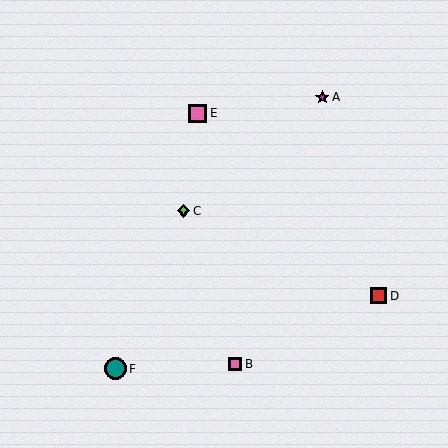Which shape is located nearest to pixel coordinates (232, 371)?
The pink square (labeled B) at (235, 364) is nearest to that location.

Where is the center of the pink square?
The center of the pink square is at (235, 364).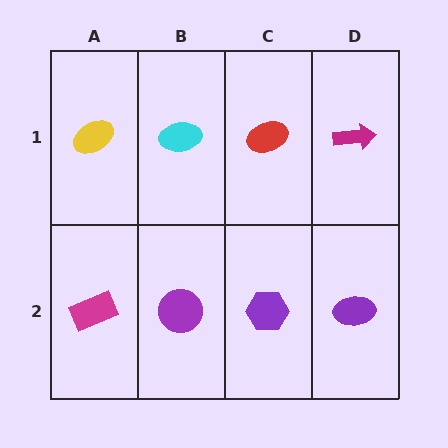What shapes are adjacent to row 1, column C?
A purple hexagon (row 2, column C), a cyan ellipse (row 1, column B), a magenta arrow (row 1, column D).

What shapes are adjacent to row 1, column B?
A purple circle (row 2, column B), a yellow ellipse (row 1, column A), a red ellipse (row 1, column C).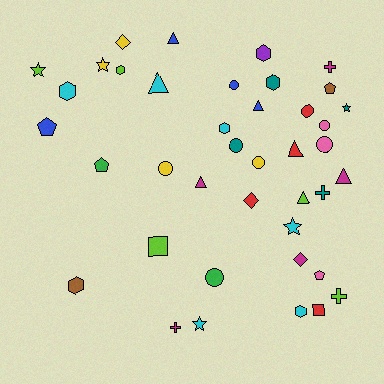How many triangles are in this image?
There are 7 triangles.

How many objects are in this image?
There are 40 objects.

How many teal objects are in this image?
There are 4 teal objects.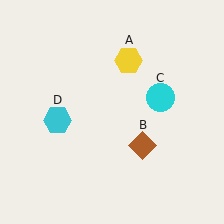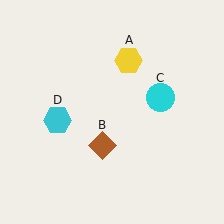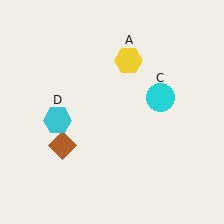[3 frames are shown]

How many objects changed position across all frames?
1 object changed position: brown diamond (object B).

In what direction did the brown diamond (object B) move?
The brown diamond (object B) moved left.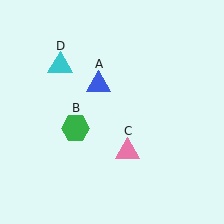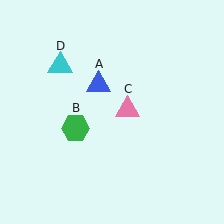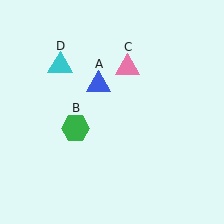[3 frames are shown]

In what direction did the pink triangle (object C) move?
The pink triangle (object C) moved up.